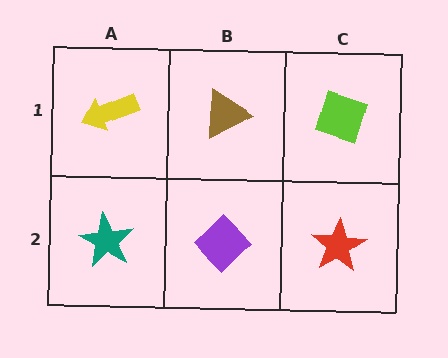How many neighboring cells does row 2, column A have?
2.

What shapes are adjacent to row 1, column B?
A purple diamond (row 2, column B), a yellow arrow (row 1, column A), a lime diamond (row 1, column C).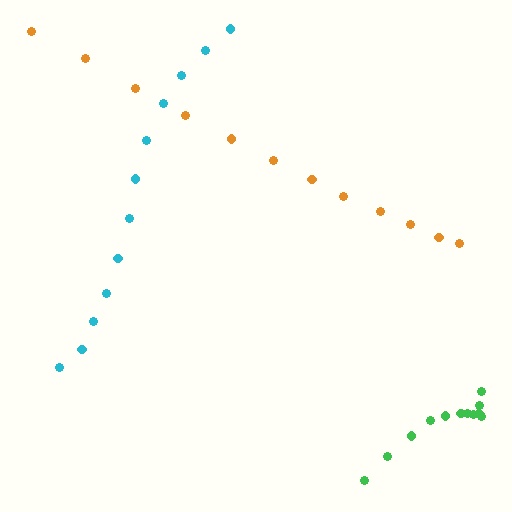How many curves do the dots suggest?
There are 3 distinct paths.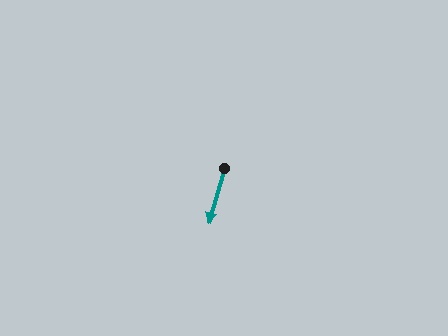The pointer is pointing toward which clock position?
Roughly 7 o'clock.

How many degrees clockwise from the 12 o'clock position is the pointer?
Approximately 196 degrees.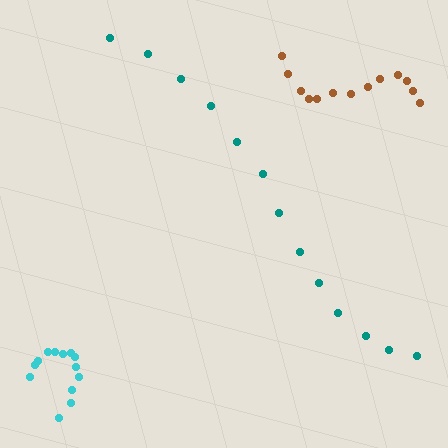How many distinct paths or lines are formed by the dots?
There are 3 distinct paths.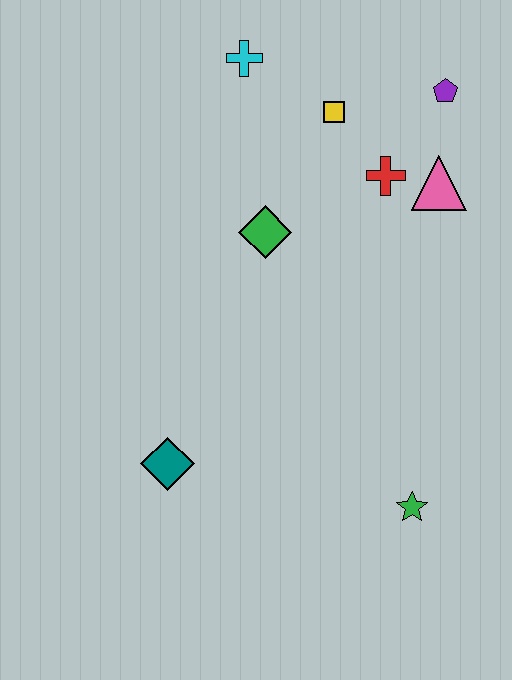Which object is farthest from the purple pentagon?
The teal diamond is farthest from the purple pentagon.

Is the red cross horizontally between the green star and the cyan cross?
Yes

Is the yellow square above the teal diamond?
Yes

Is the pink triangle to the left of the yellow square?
No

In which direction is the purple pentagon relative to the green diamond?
The purple pentagon is to the right of the green diamond.